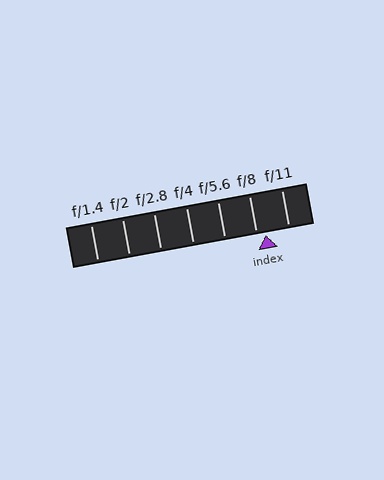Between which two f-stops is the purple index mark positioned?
The index mark is between f/8 and f/11.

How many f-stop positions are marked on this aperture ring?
There are 7 f-stop positions marked.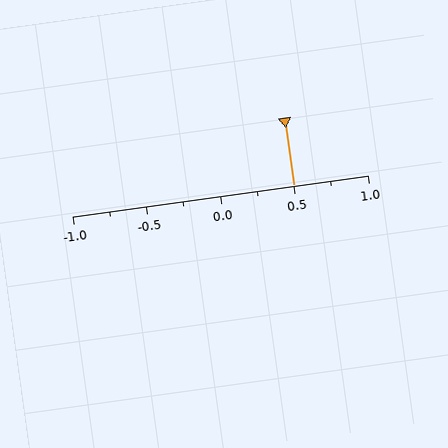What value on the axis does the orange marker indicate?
The marker indicates approximately 0.5.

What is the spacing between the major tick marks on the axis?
The major ticks are spaced 0.5 apart.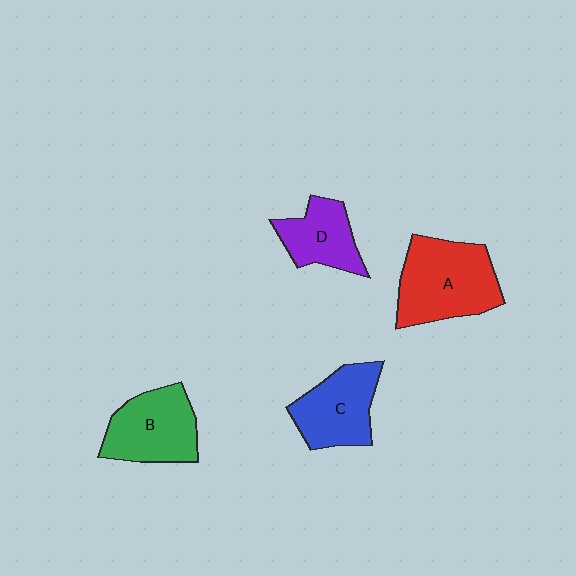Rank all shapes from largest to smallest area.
From largest to smallest: A (red), B (green), C (blue), D (purple).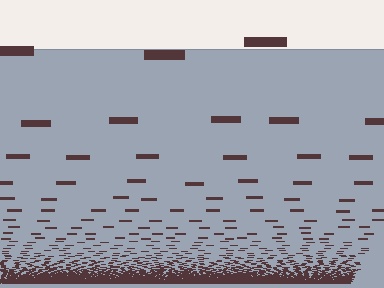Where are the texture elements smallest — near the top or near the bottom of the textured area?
Near the bottom.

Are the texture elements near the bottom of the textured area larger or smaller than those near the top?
Smaller. The gradient is inverted — elements near the bottom are smaller and denser.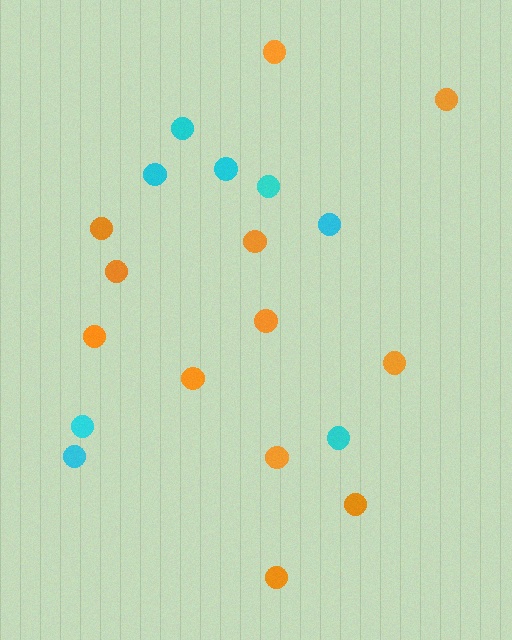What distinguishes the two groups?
There are 2 groups: one group of orange circles (12) and one group of cyan circles (8).